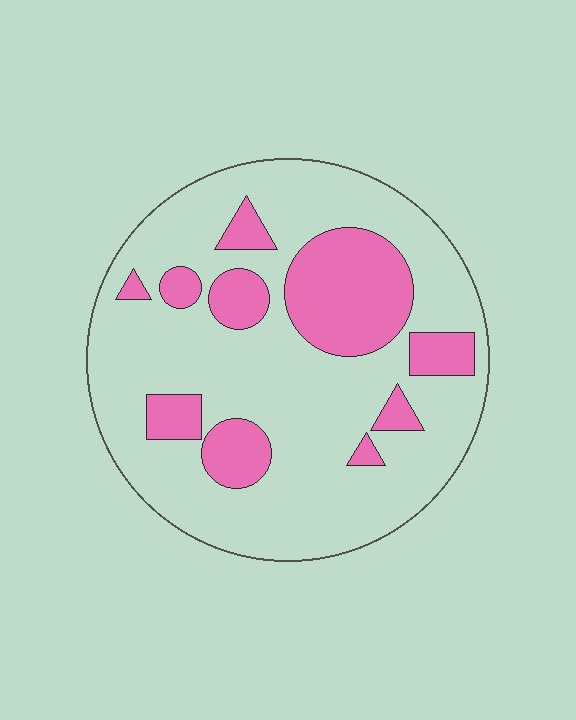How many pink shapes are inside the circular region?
10.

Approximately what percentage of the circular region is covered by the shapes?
Approximately 25%.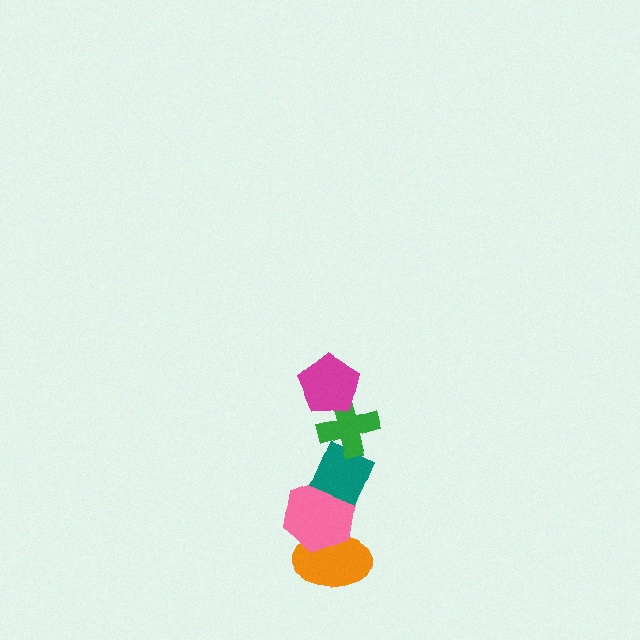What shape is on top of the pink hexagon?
The teal diamond is on top of the pink hexagon.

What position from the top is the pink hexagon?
The pink hexagon is 4th from the top.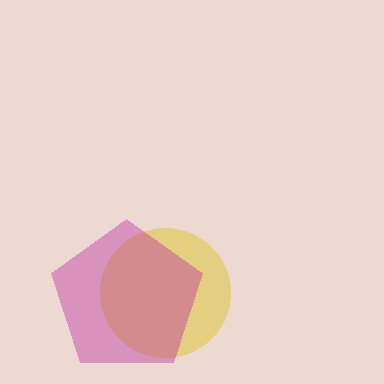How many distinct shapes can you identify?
There are 2 distinct shapes: a yellow circle, a magenta pentagon.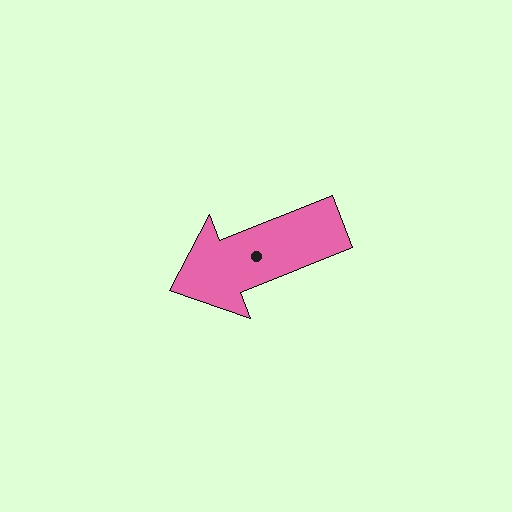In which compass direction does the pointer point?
West.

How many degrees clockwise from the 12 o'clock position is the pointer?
Approximately 248 degrees.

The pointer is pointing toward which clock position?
Roughly 8 o'clock.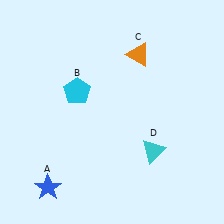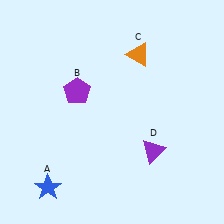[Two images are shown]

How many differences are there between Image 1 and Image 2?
There are 2 differences between the two images.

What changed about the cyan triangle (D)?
In Image 1, D is cyan. In Image 2, it changed to purple.